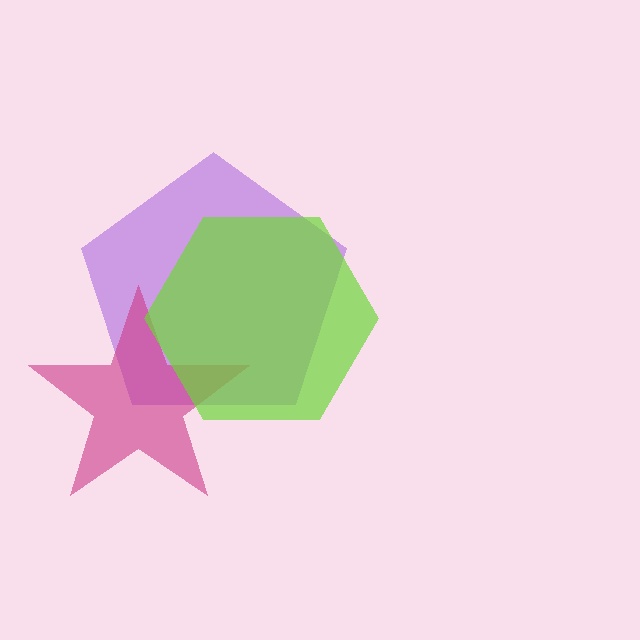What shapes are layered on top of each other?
The layered shapes are: a purple pentagon, a magenta star, a lime hexagon.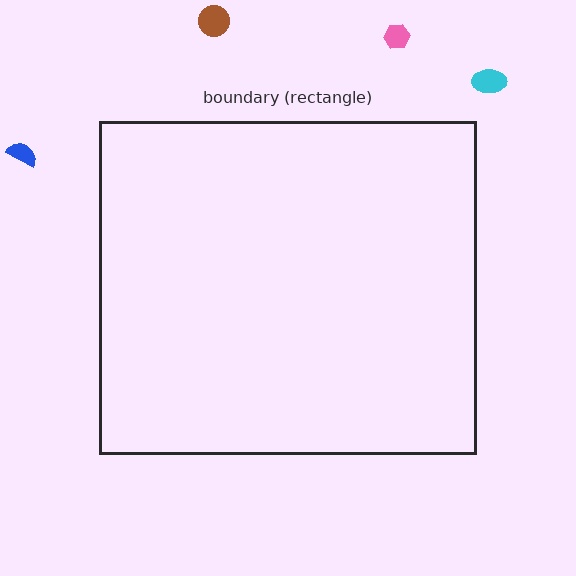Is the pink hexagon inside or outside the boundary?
Outside.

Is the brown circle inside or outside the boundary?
Outside.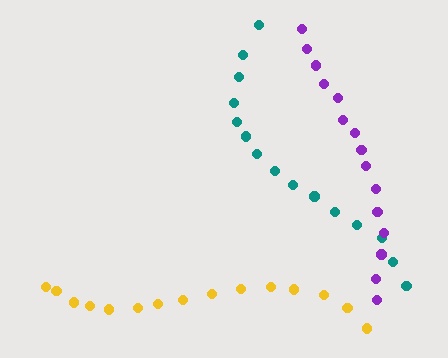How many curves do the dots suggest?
There are 3 distinct paths.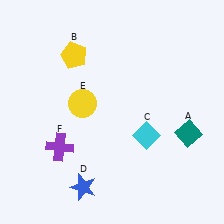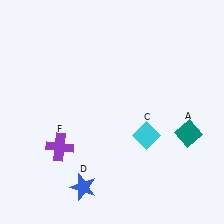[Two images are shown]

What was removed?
The yellow pentagon (B), the yellow circle (E) were removed in Image 2.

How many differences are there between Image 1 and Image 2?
There are 2 differences between the two images.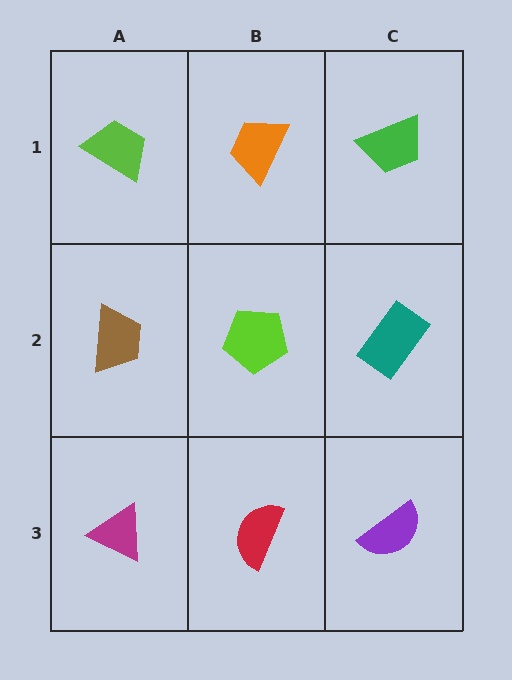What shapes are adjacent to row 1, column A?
A brown trapezoid (row 2, column A), an orange trapezoid (row 1, column B).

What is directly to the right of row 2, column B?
A teal rectangle.